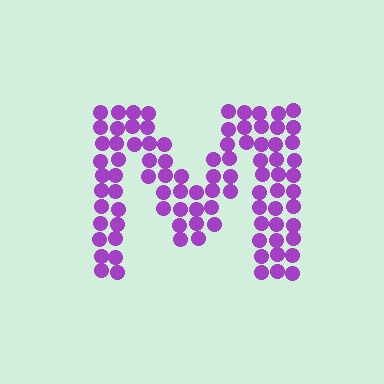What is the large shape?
The large shape is the letter M.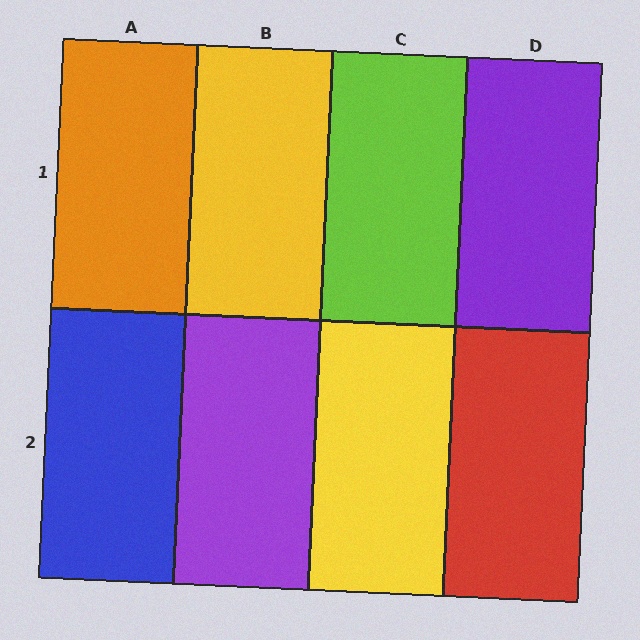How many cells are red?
1 cell is red.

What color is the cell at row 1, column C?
Lime.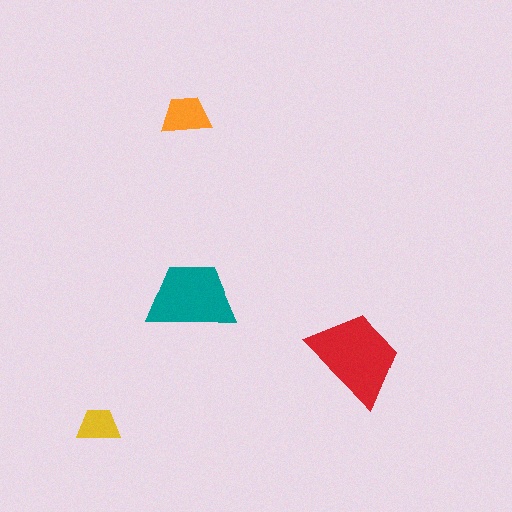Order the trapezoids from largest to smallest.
the red one, the teal one, the orange one, the yellow one.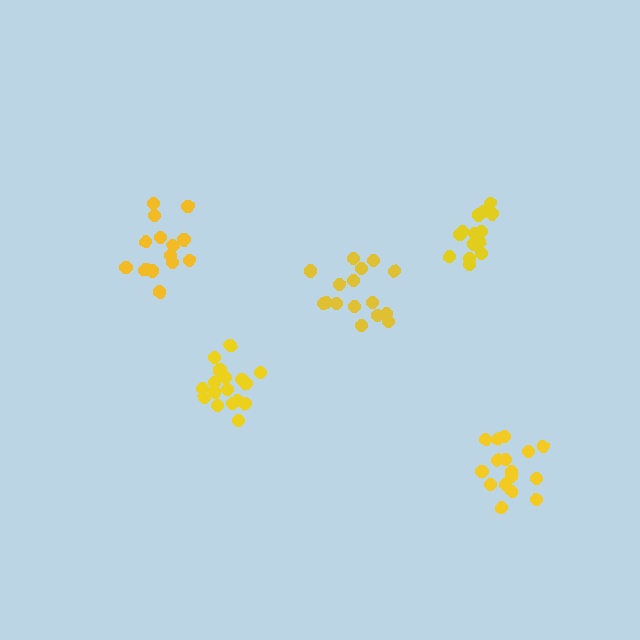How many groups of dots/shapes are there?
There are 5 groups.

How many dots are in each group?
Group 1: 14 dots, Group 2: 18 dots, Group 3: 16 dots, Group 4: 16 dots, Group 5: 16 dots (80 total).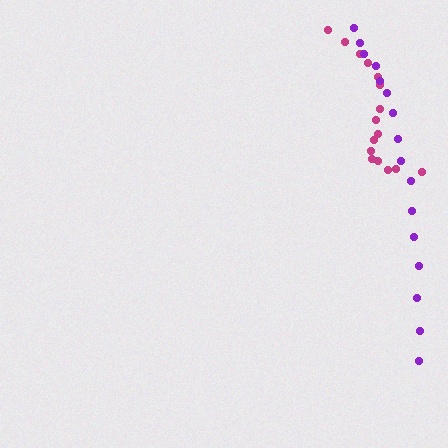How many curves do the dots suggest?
There are 2 distinct paths.